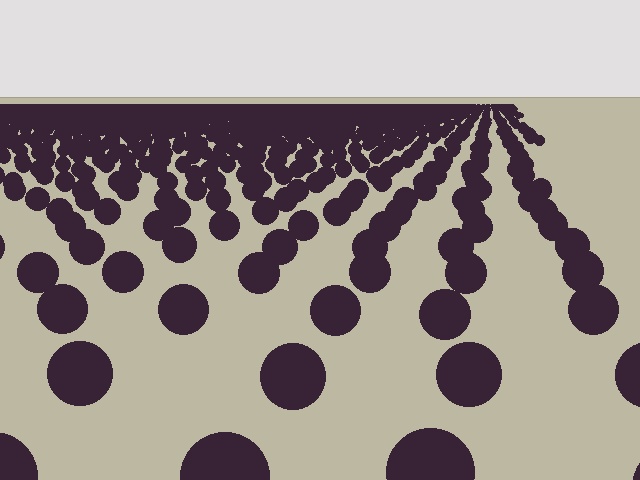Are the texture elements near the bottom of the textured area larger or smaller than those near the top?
Larger. Near the bottom, elements are closer to the viewer and appear at a bigger on-screen size.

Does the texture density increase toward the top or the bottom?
Density increases toward the top.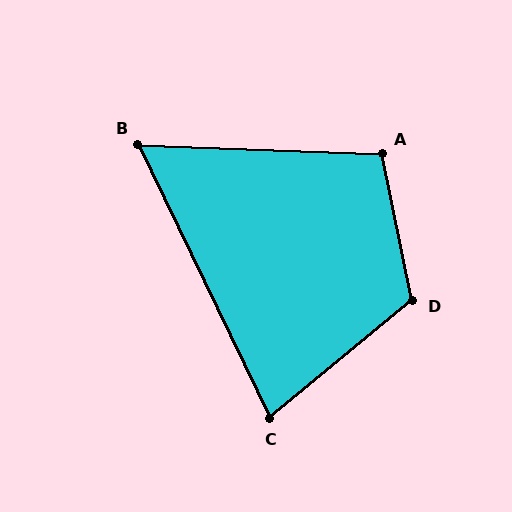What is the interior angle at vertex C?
Approximately 76 degrees (acute).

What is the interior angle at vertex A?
Approximately 104 degrees (obtuse).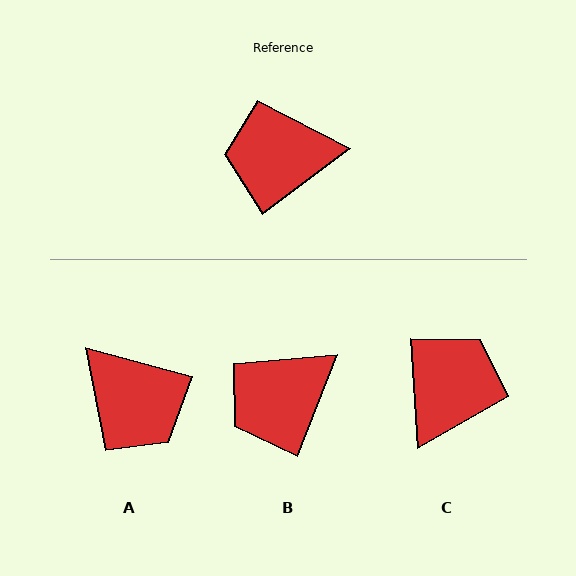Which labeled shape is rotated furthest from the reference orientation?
A, about 128 degrees away.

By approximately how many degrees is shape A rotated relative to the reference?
Approximately 128 degrees counter-clockwise.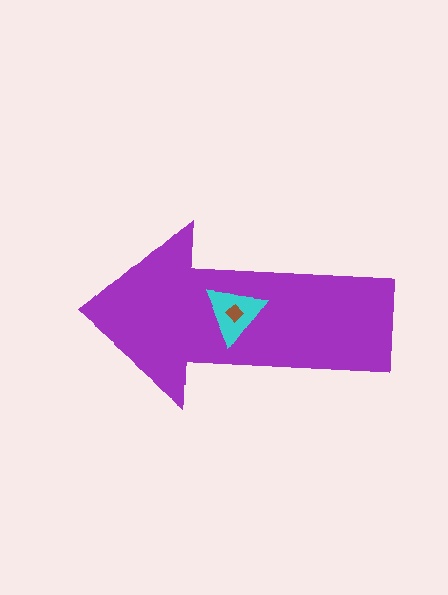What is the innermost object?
The brown diamond.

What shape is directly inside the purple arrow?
The cyan triangle.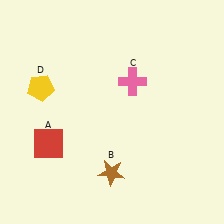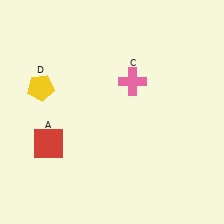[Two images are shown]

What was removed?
The brown star (B) was removed in Image 2.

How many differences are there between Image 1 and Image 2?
There is 1 difference between the two images.